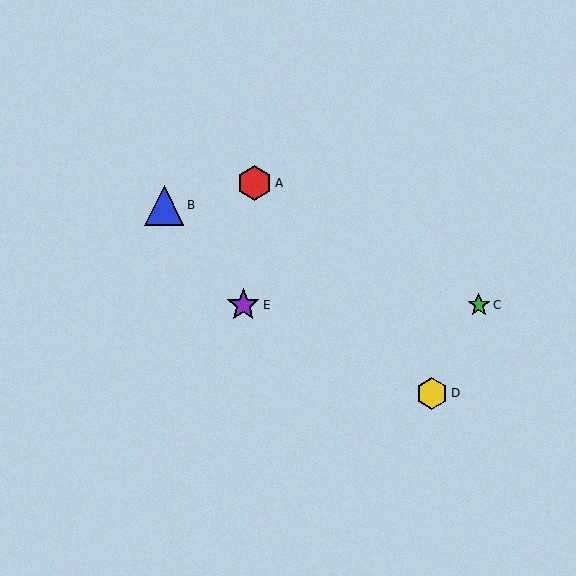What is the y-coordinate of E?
Object E is at y≈305.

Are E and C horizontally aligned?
Yes, both are at y≈305.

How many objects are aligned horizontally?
2 objects (C, E) are aligned horizontally.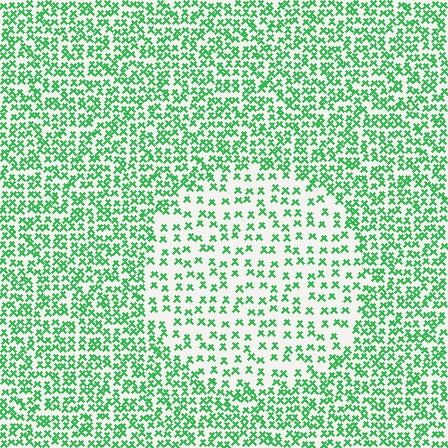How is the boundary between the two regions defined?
The boundary is defined by a change in element density (approximately 2.0x ratio). All elements are the same color, size, and shape.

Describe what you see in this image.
The image contains small green elements arranged at two different densities. A circle-shaped region is visible where the elements are less densely packed than the surrounding area.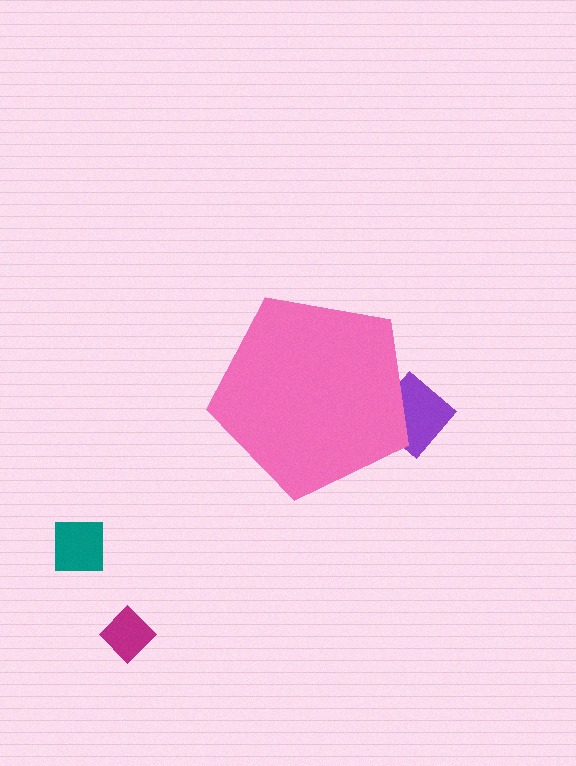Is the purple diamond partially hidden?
Yes, the purple diamond is partially hidden behind the pink pentagon.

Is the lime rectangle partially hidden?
Yes, the lime rectangle is partially hidden behind the pink pentagon.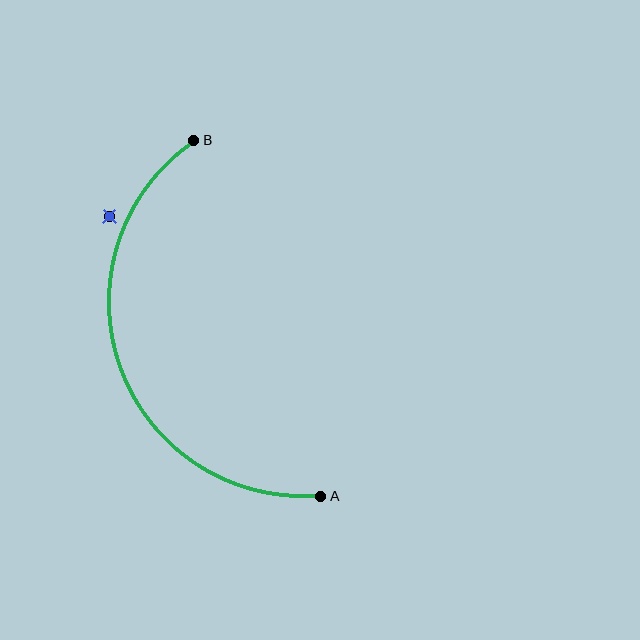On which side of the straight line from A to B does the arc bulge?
The arc bulges to the left of the straight line connecting A and B.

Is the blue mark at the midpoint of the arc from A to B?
No — the blue mark does not lie on the arc at all. It sits slightly outside the curve.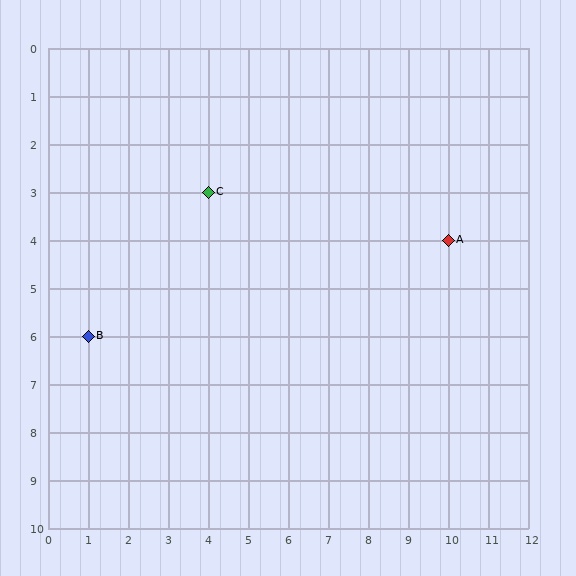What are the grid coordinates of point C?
Point C is at grid coordinates (4, 3).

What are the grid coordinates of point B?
Point B is at grid coordinates (1, 6).